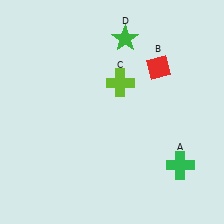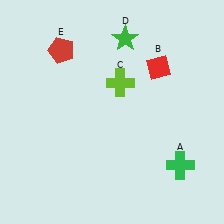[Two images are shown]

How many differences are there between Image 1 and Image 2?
There is 1 difference between the two images.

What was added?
A red pentagon (E) was added in Image 2.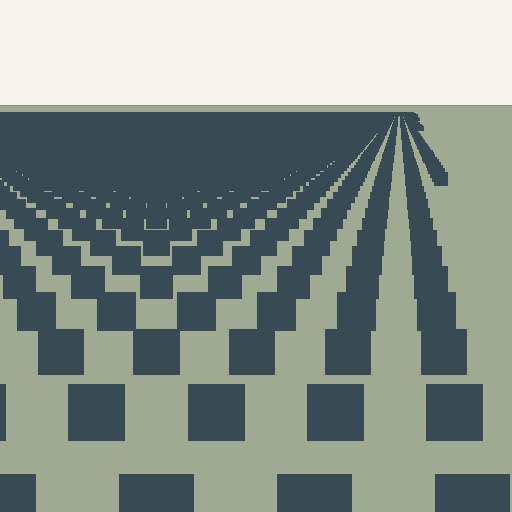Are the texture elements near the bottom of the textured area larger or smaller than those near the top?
Larger. Near the bottom, elements are closer to the viewer and appear at a bigger on-screen size.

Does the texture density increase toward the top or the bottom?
Density increases toward the top.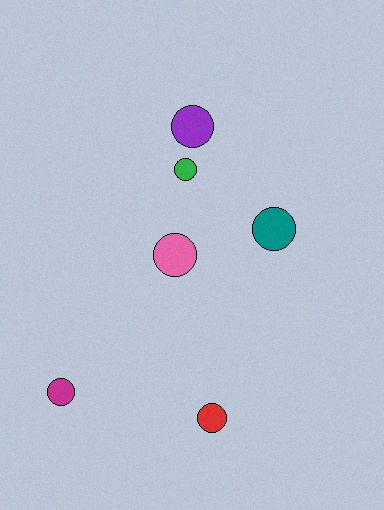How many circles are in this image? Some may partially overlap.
There are 6 circles.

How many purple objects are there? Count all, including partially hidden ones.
There is 1 purple object.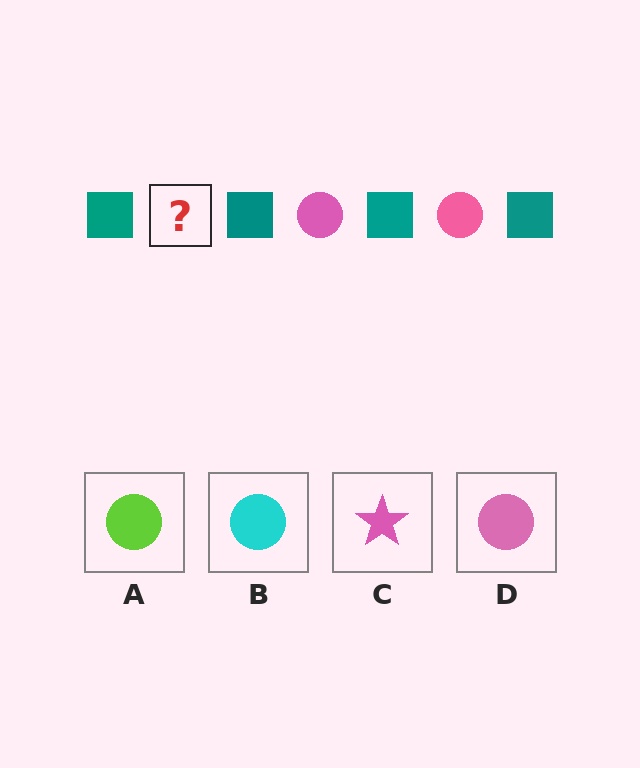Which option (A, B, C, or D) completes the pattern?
D.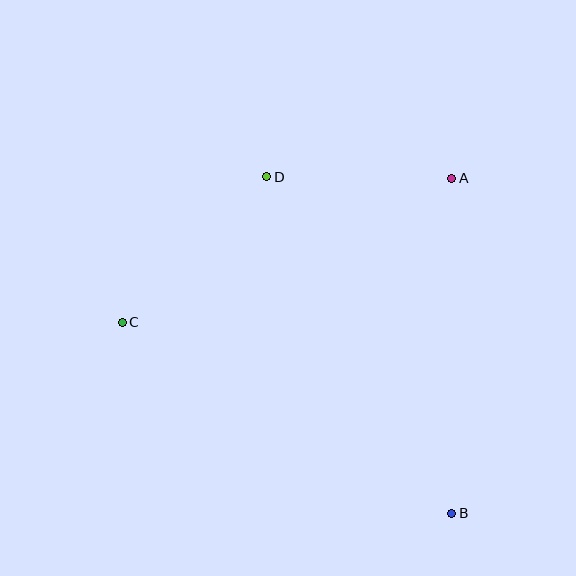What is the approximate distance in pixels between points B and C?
The distance between B and C is approximately 380 pixels.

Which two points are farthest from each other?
Points B and D are farthest from each other.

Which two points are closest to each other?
Points A and D are closest to each other.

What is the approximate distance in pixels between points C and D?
The distance between C and D is approximately 205 pixels.